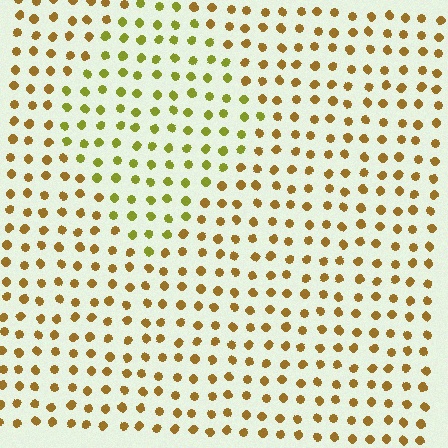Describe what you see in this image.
The image is filled with small brown elements in a uniform arrangement. A diamond-shaped region is visible where the elements are tinted to a slightly different hue, forming a subtle color boundary.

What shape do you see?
I see a diamond.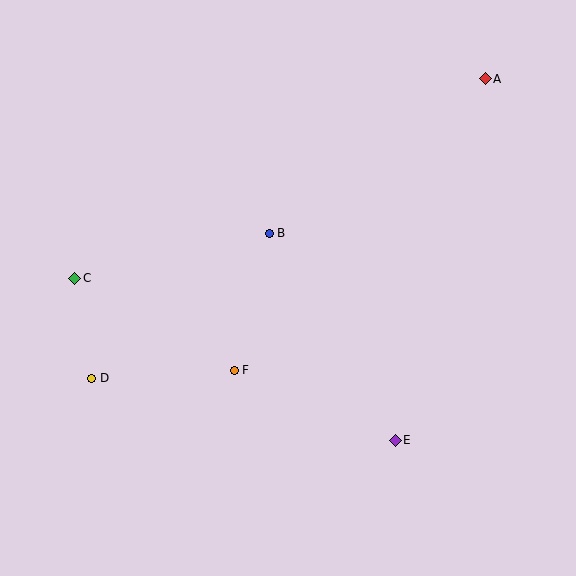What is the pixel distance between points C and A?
The distance between C and A is 456 pixels.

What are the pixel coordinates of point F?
Point F is at (234, 370).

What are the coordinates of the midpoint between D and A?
The midpoint between D and A is at (289, 229).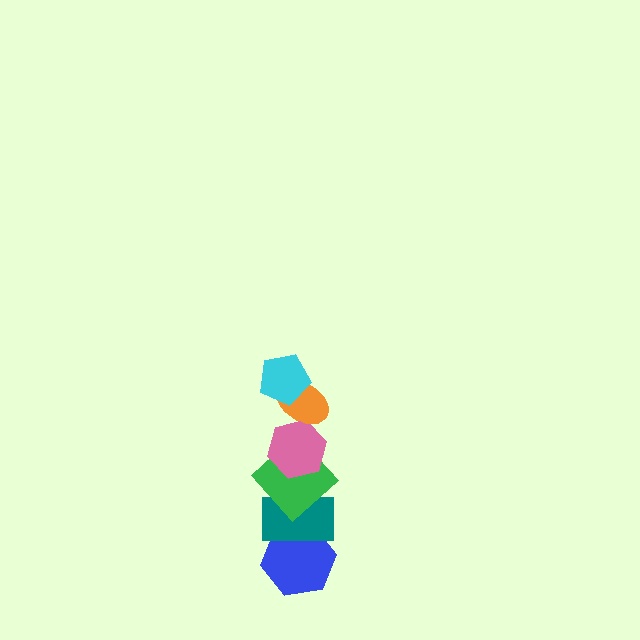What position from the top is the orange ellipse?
The orange ellipse is 2nd from the top.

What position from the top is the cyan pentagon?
The cyan pentagon is 1st from the top.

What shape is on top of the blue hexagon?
The teal rectangle is on top of the blue hexagon.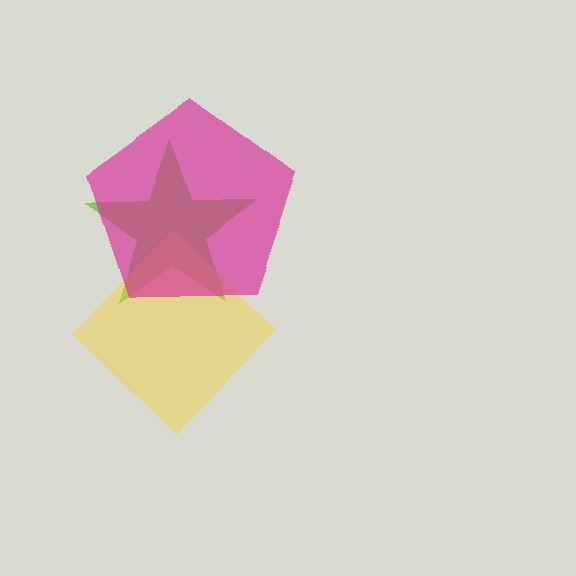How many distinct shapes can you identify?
There are 3 distinct shapes: a lime star, a yellow diamond, a magenta pentagon.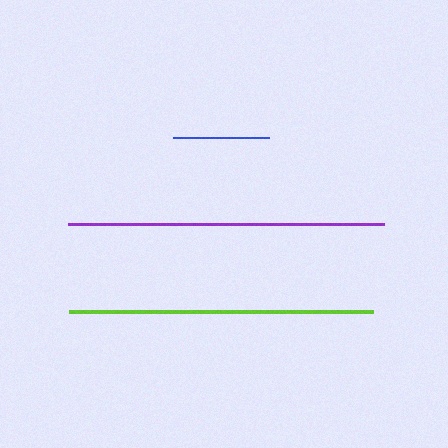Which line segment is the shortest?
The blue line is the shortest at approximately 96 pixels.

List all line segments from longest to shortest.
From longest to shortest: purple, lime, blue.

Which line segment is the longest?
The purple line is the longest at approximately 316 pixels.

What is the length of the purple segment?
The purple segment is approximately 316 pixels long.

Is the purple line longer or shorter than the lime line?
The purple line is longer than the lime line.